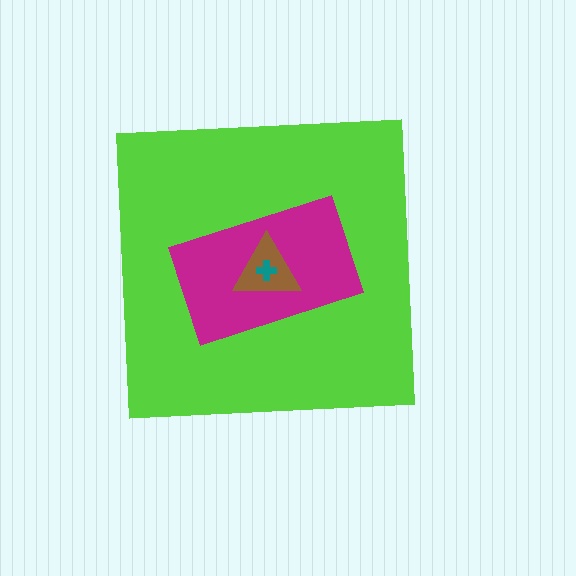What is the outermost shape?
The lime square.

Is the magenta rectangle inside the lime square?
Yes.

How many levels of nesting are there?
4.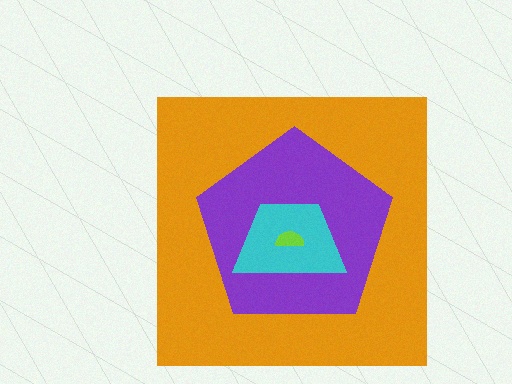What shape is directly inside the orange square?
The purple pentagon.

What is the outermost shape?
The orange square.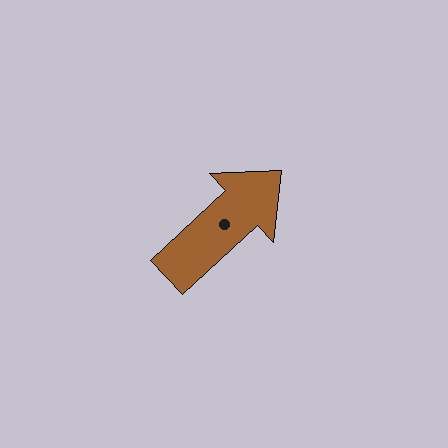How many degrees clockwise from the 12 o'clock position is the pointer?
Approximately 47 degrees.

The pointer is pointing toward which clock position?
Roughly 2 o'clock.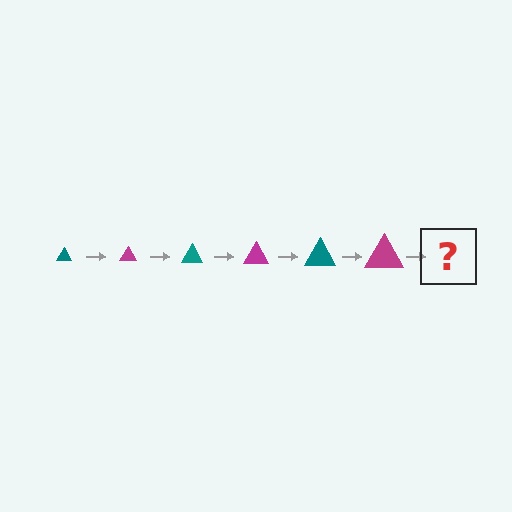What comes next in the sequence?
The next element should be a teal triangle, larger than the previous one.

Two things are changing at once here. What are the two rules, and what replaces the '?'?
The two rules are that the triangle grows larger each step and the color cycles through teal and magenta. The '?' should be a teal triangle, larger than the previous one.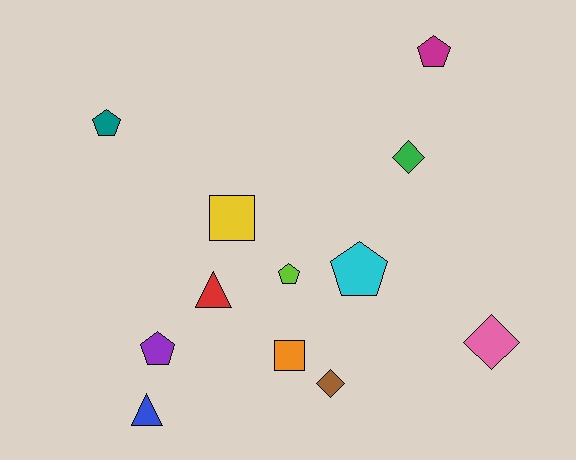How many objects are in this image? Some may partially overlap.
There are 12 objects.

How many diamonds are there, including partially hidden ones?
There are 3 diamonds.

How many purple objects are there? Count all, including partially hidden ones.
There is 1 purple object.